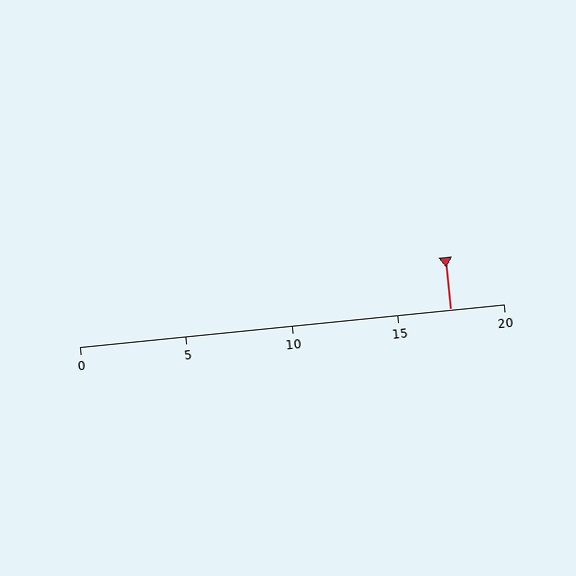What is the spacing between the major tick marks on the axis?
The major ticks are spaced 5 apart.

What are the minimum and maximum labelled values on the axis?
The axis runs from 0 to 20.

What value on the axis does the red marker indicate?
The marker indicates approximately 17.5.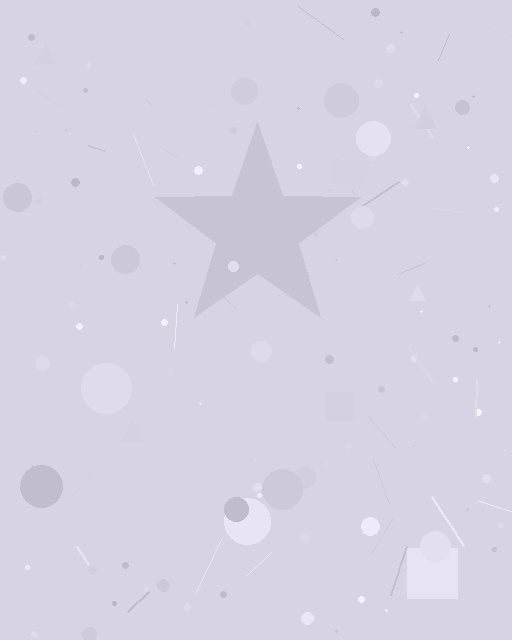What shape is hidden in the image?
A star is hidden in the image.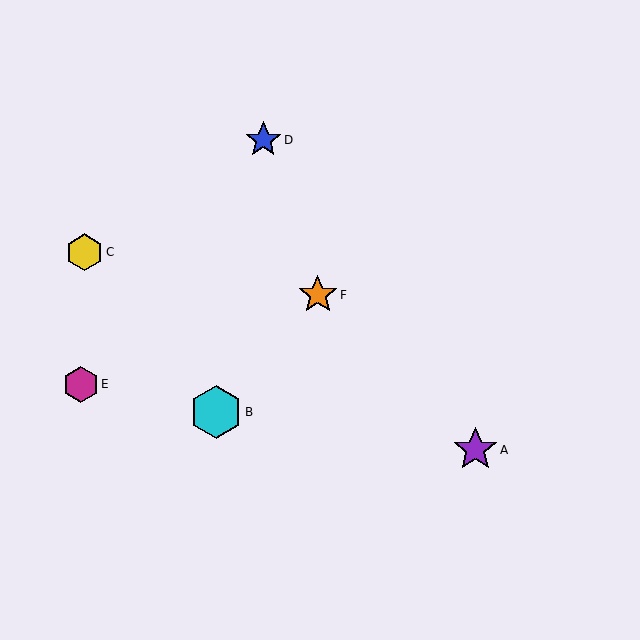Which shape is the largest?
The cyan hexagon (labeled B) is the largest.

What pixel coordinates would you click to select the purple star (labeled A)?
Click at (475, 450) to select the purple star A.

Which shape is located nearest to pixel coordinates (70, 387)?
The magenta hexagon (labeled E) at (81, 384) is nearest to that location.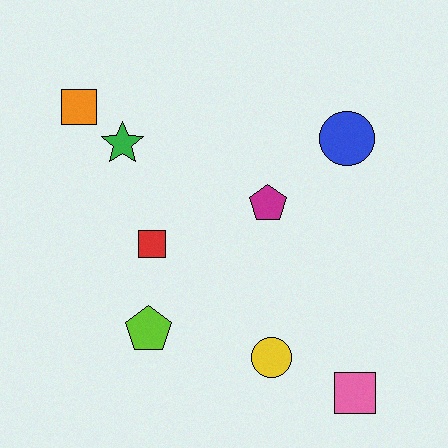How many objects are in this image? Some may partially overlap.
There are 8 objects.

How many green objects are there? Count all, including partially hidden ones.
There is 1 green object.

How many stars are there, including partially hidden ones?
There is 1 star.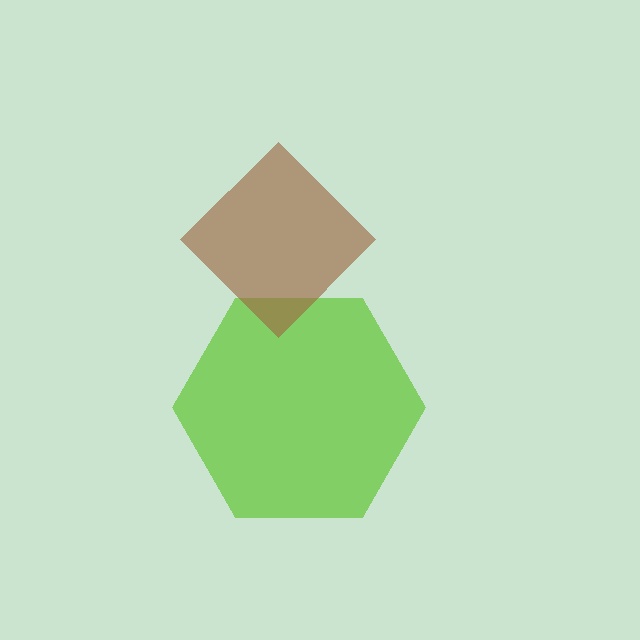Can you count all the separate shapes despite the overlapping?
Yes, there are 2 separate shapes.